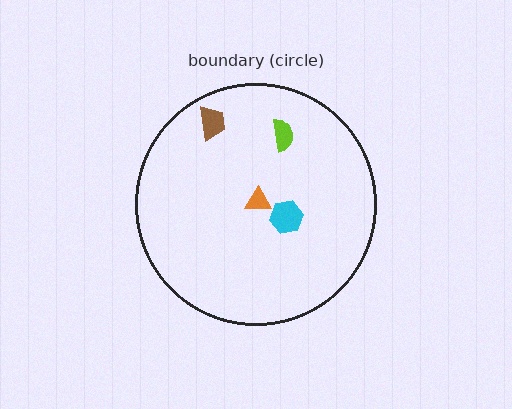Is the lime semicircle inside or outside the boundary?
Inside.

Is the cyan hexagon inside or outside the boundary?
Inside.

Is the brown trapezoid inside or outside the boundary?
Inside.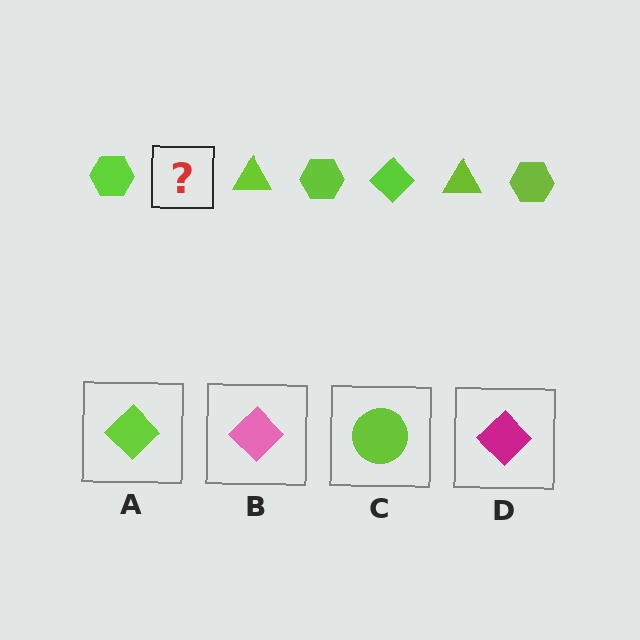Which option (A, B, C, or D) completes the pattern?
A.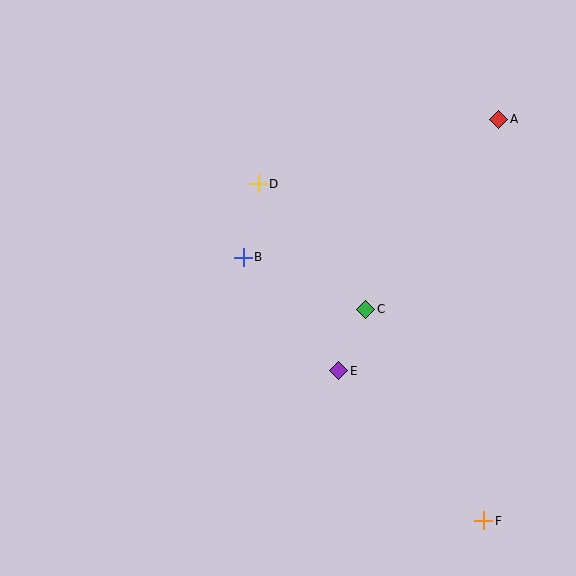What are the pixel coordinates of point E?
Point E is at (339, 371).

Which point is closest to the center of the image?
Point B at (243, 257) is closest to the center.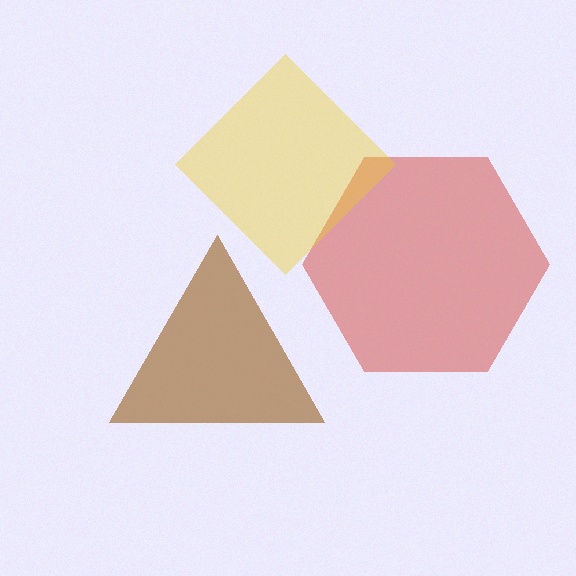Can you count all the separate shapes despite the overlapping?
Yes, there are 3 separate shapes.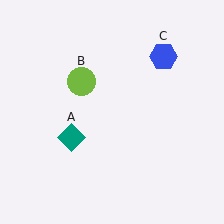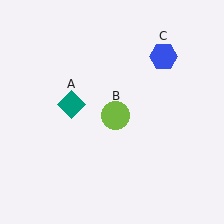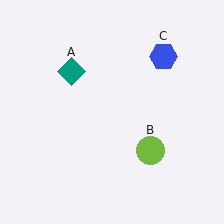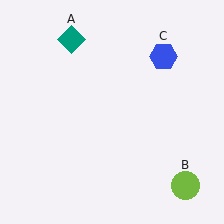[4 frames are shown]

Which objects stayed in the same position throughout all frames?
Blue hexagon (object C) remained stationary.